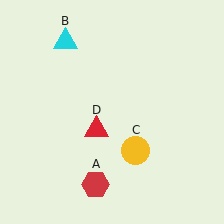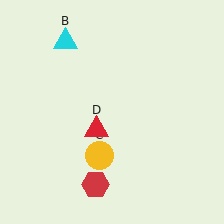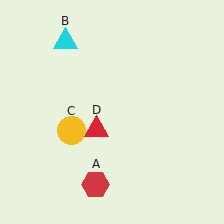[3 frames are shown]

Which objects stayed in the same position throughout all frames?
Red hexagon (object A) and cyan triangle (object B) and red triangle (object D) remained stationary.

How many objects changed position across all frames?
1 object changed position: yellow circle (object C).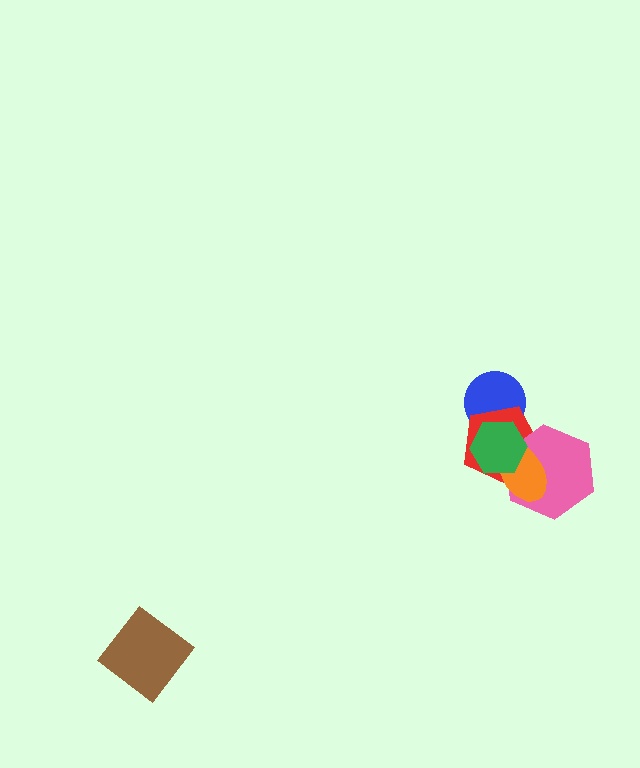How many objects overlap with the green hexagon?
4 objects overlap with the green hexagon.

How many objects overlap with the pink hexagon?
3 objects overlap with the pink hexagon.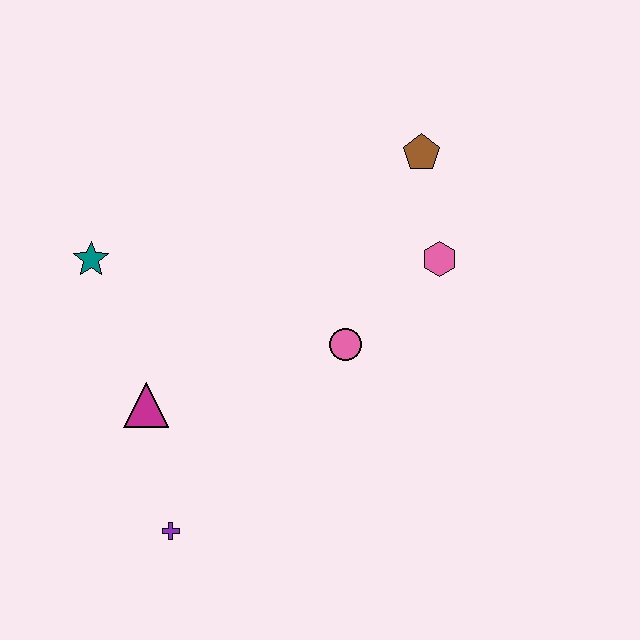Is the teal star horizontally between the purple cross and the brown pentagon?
No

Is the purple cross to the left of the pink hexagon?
Yes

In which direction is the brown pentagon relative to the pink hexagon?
The brown pentagon is above the pink hexagon.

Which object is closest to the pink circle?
The pink hexagon is closest to the pink circle.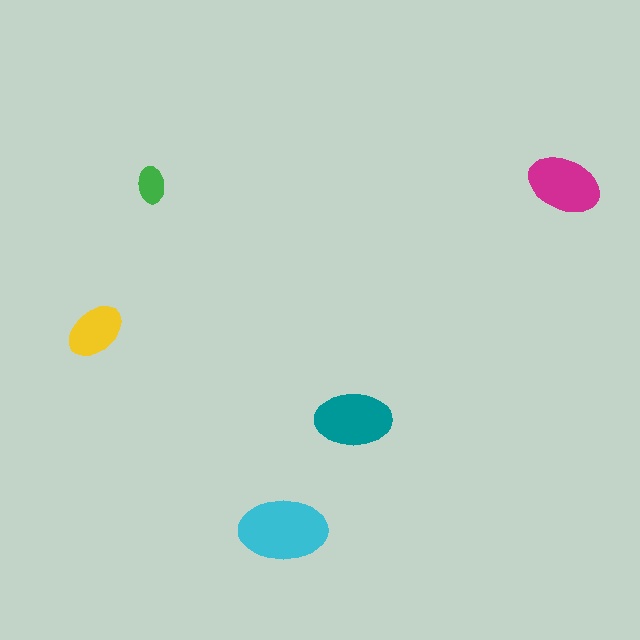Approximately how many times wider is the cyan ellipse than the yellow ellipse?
About 1.5 times wider.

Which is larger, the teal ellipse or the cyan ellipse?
The cyan one.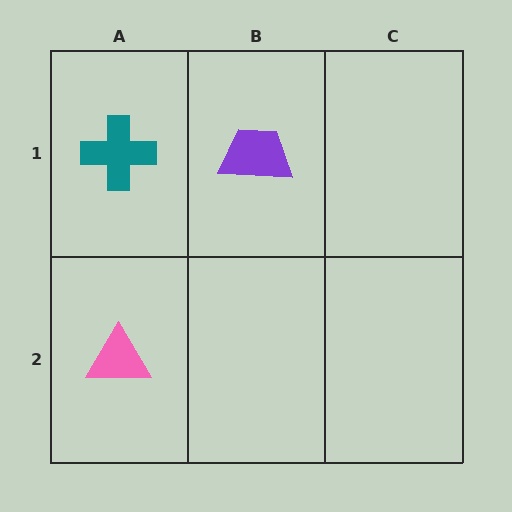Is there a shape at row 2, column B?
No, that cell is empty.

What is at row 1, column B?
A purple trapezoid.